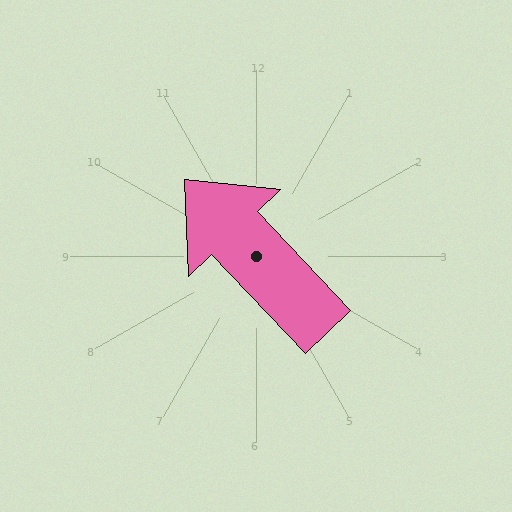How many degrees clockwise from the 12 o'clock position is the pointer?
Approximately 317 degrees.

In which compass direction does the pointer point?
Northwest.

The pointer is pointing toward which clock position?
Roughly 11 o'clock.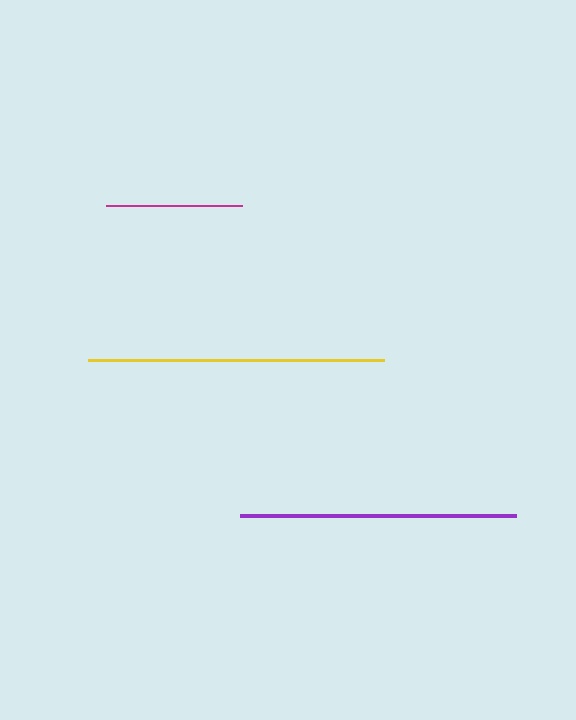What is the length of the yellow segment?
The yellow segment is approximately 296 pixels long.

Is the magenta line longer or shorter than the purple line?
The purple line is longer than the magenta line.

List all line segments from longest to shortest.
From longest to shortest: yellow, purple, magenta.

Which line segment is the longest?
The yellow line is the longest at approximately 296 pixels.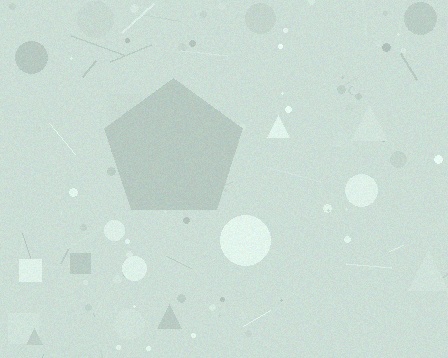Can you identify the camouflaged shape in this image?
The camouflaged shape is a pentagon.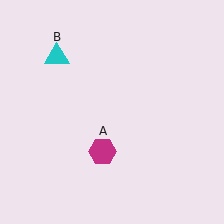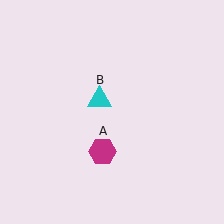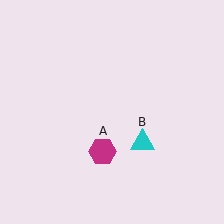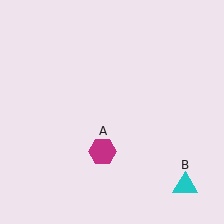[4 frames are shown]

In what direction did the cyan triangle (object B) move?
The cyan triangle (object B) moved down and to the right.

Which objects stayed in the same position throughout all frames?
Magenta hexagon (object A) remained stationary.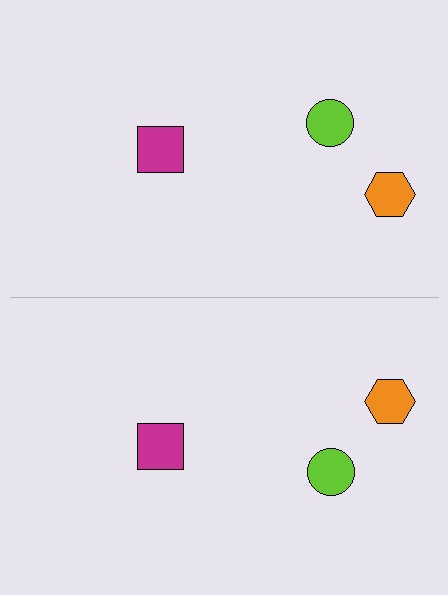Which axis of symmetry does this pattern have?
The pattern has a horizontal axis of symmetry running through the center of the image.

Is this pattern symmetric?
Yes, this pattern has bilateral (reflection) symmetry.